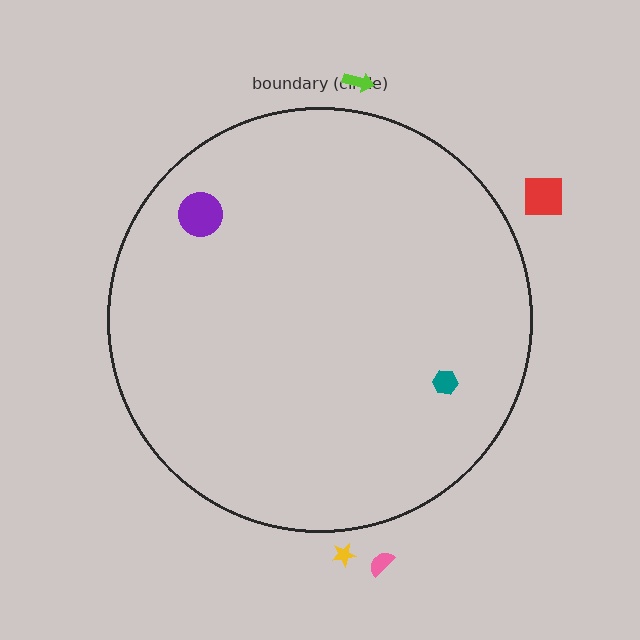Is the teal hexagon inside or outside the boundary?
Inside.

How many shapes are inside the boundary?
2 inside, 4 outside.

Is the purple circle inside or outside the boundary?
Inside.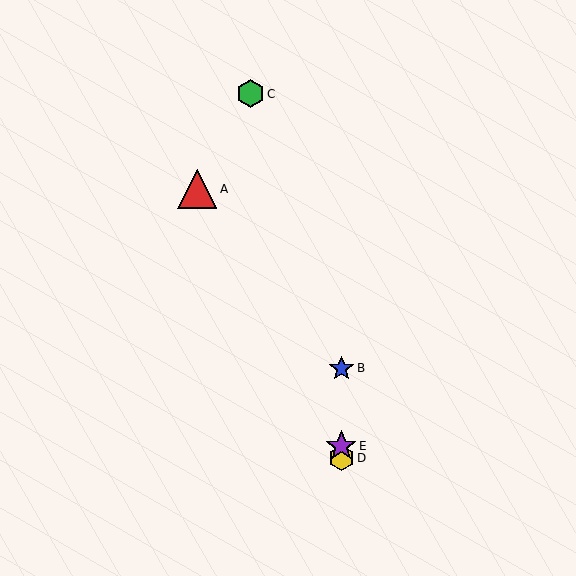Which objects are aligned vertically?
Objects B, D, E are aligned vertically.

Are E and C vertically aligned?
No, E is at x≈341 and C is at x≈251.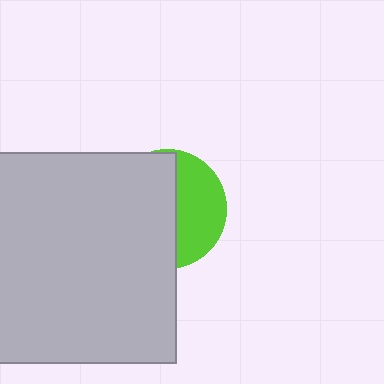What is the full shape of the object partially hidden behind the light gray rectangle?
The partially hidden object is a lime circle.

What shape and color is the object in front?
The object in front is a light gray rectangle.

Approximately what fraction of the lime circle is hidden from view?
Roughly 60% of the lime circle is hidden behind the light gray rectangle.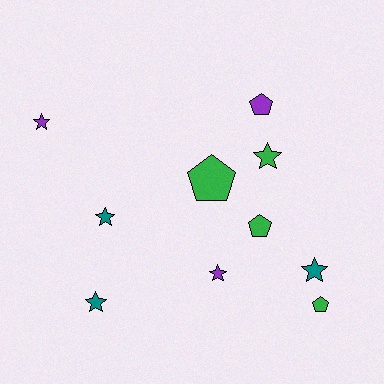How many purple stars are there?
There are 2 purple stars.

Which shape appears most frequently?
Star, with 6 objects.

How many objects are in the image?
There are 10 objects.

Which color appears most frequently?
Green, with 4 objects.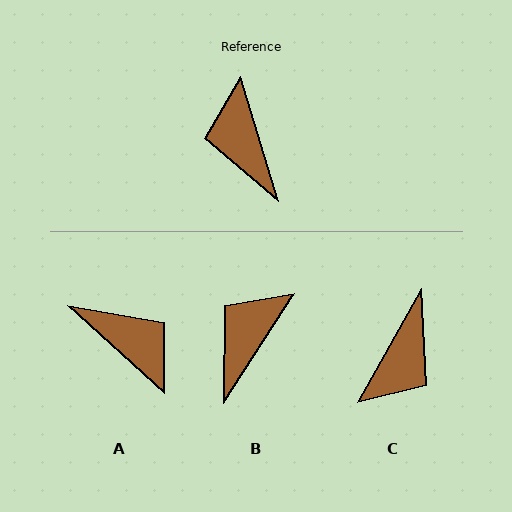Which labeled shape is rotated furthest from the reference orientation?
A, about 149 degrees away.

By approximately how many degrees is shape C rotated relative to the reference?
Approximately 133 degrees counter-clockwise.